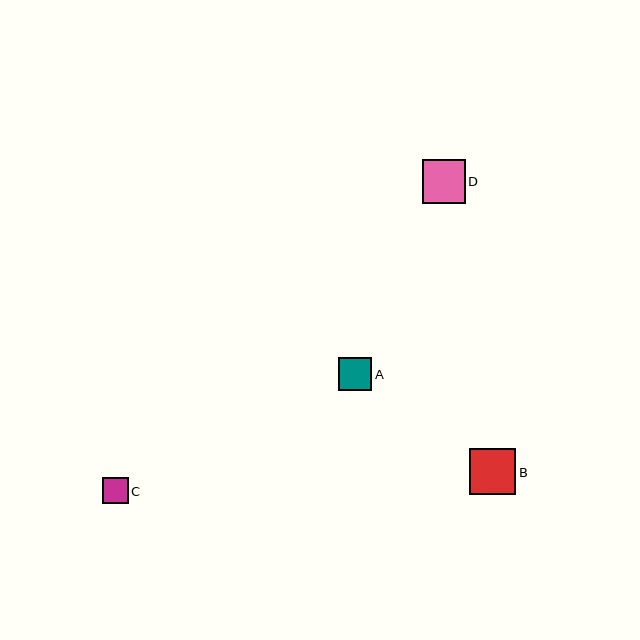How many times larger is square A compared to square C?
Square A is approximately 1.3 times the size of square C.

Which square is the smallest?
Square C is the smallest with a size of approximately 26 pixels.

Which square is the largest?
Square B is the largest with a size of approximately 46 pixels.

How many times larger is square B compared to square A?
Square B is approximately 1.4 times the size of square A.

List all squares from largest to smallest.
From largest to smallest: B, D, A, C.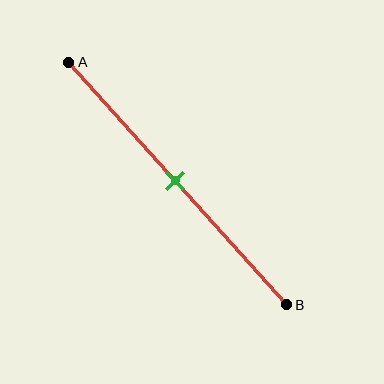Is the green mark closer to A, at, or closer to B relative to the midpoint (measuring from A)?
The green mark is approximately at the midpoint of segment AB.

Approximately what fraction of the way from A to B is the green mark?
The green mark is approximately 50% of the way from A to B.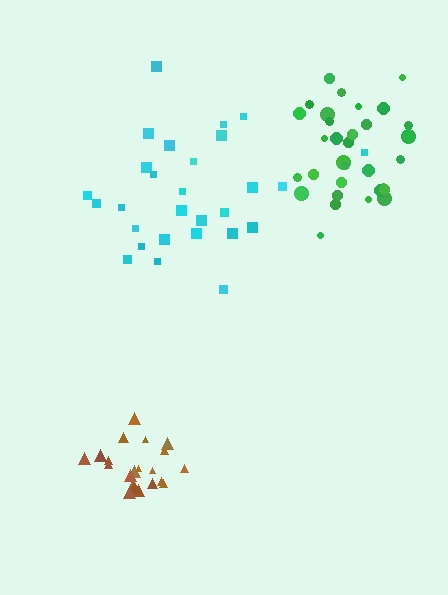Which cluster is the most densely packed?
Brown.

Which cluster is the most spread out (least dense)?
Cyan.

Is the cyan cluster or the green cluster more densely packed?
Green.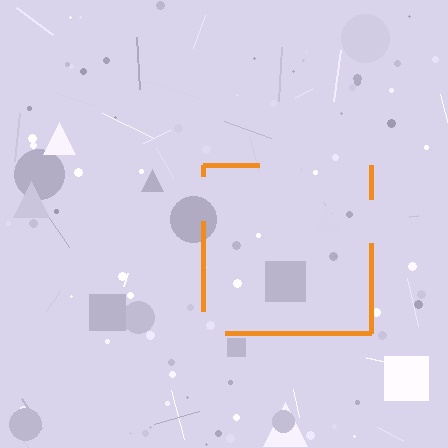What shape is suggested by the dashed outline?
The dashed outline suggests a square.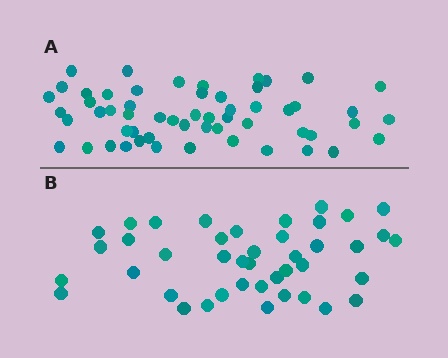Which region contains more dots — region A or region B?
Region A (the top region) has more dots.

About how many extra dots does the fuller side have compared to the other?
Region A has approximately 15 more dots than region B.